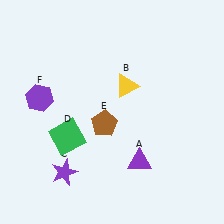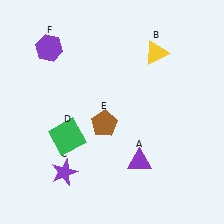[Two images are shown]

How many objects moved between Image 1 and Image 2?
2 objects moved between the two images.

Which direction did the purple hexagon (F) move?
The purple hexagon (F) moved up.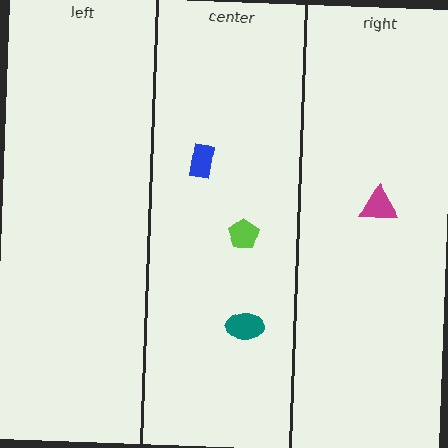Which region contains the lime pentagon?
The center region.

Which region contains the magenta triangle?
The right region.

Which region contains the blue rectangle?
The center region.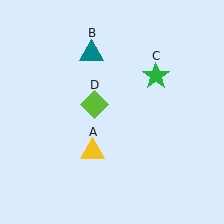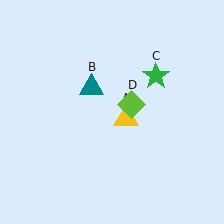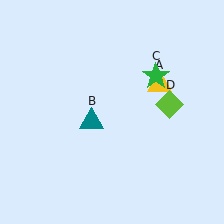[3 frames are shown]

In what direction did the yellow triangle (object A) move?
The yellow triangle (object A) moved up and to the right.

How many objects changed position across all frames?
3 objects changed position: yellow triangle (object A), teal triangle (object B), lime diamond (object D).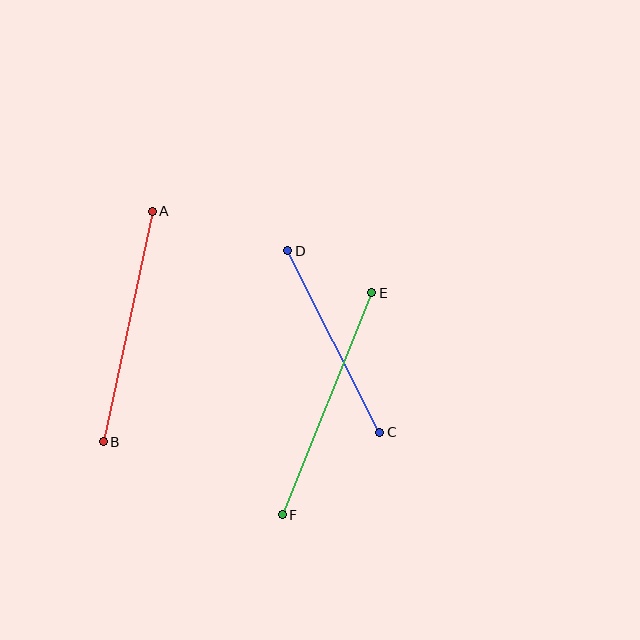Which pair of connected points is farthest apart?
Points E and F are farthest apart.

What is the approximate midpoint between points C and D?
The midpoint is at approximately (334, 341) pixels.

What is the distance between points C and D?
The distance is approximately 203 pixels.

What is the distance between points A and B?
The distance is approximately 236 pixels.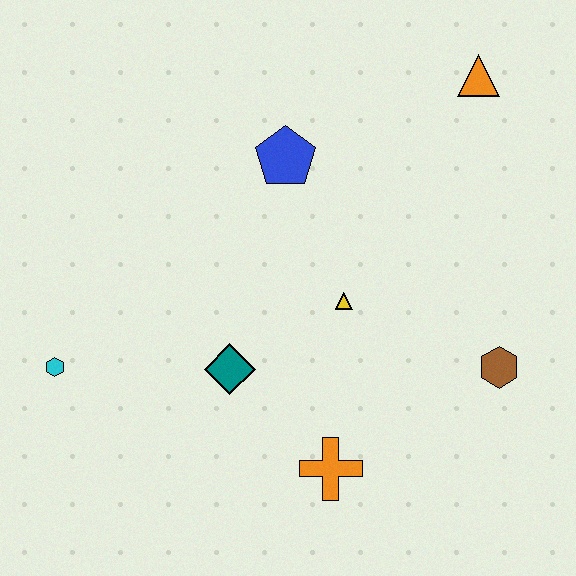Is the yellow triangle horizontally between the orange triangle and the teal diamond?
Yes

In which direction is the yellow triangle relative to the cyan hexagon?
The yellow triangle is to the right of the cyan hexagon.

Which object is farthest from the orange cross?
The orange triangle is farthest from the orange cross.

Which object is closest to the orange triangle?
The blue pentagon is closest to the orange triangle.